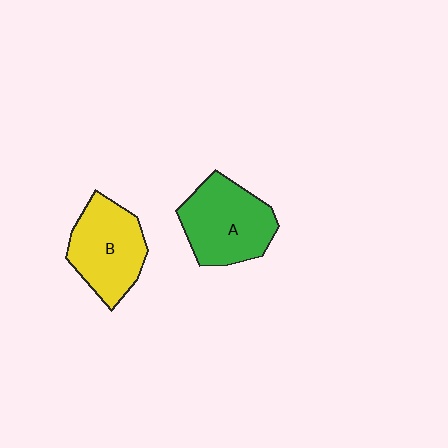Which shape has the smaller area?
Shape B (yellow).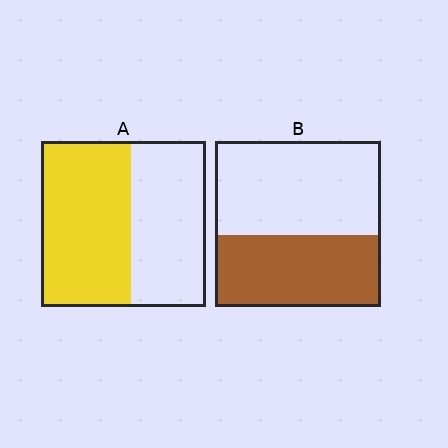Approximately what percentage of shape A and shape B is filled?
A is approximately 55% and B is approximately 45%.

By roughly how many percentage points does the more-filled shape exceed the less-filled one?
By roughly 10 percentage points (A over B).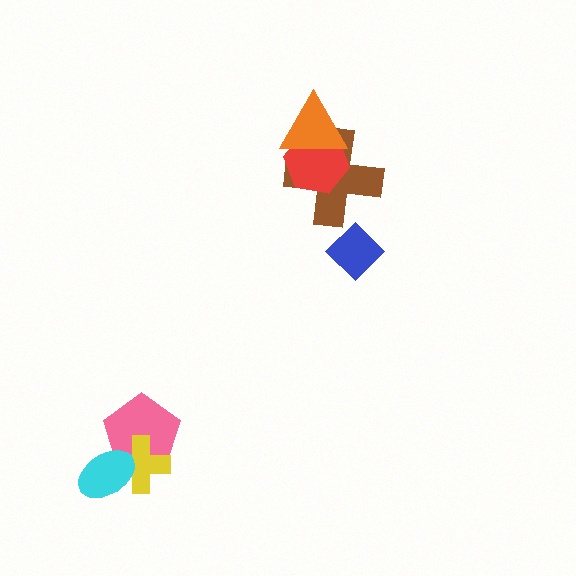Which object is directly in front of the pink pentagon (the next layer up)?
The yellow cross is directly in front of the pink pentagon.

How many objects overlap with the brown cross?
2 objects overlap with the brown cross.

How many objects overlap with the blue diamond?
0 objects overlap with the blue diamond.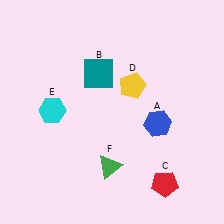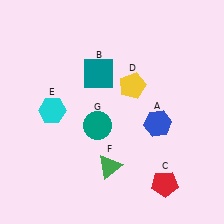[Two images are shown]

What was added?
A teal circle (G) was added in Image 2.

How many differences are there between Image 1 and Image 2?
There is 1 difference between the two images.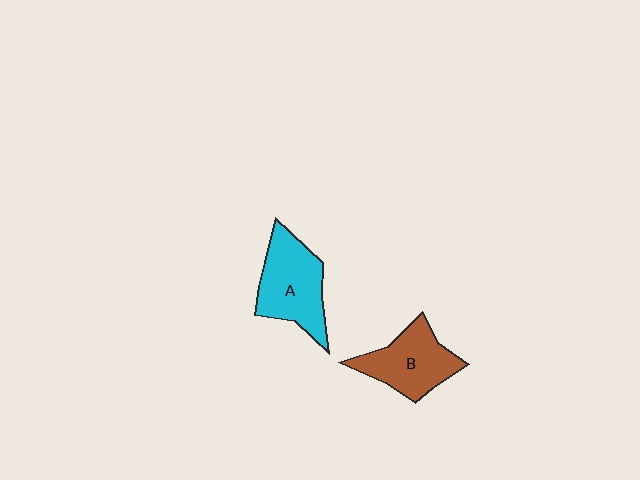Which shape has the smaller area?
Shape B (brown).